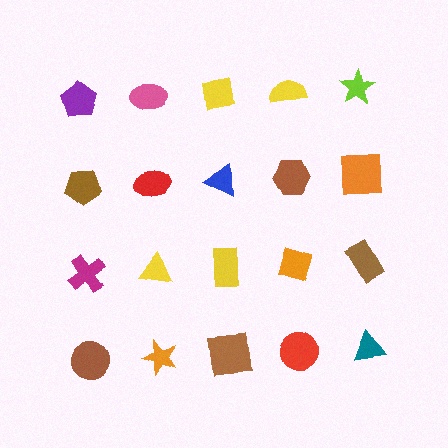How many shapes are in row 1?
5 shapes.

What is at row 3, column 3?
A yellow rectangle.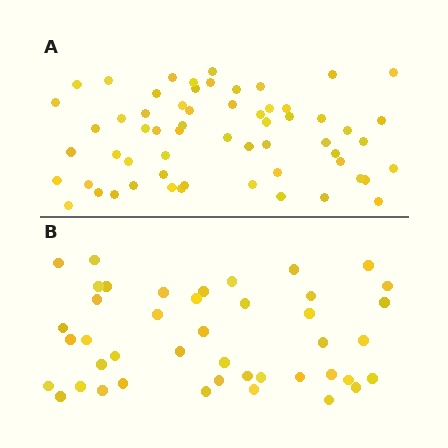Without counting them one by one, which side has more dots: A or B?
Region A (the top region) has more dots.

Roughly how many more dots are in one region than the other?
Region A has approximately 15 more dots than region B.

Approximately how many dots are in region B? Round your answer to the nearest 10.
About 40 dots. (The exact count is 43, which rounds to 40.)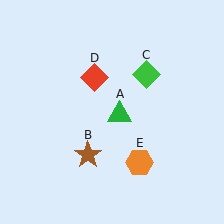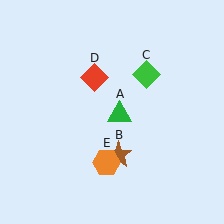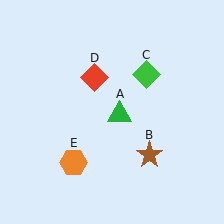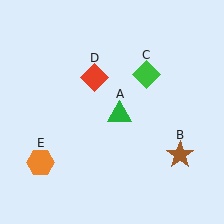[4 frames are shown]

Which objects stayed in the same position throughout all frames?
Green triangle (object A) and green diamond (object C) and red diamond (object D) remained stationary.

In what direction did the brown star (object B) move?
The brown star (object B) moved right.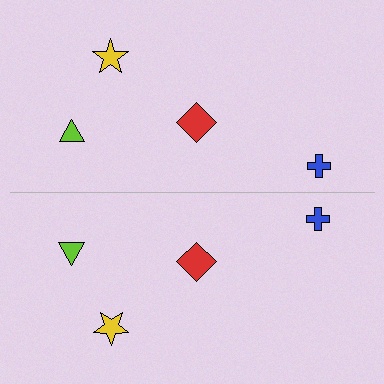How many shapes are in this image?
There are 8 shapes in this image.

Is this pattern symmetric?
Yes, this pattern has bilateral (reflection) symmetry.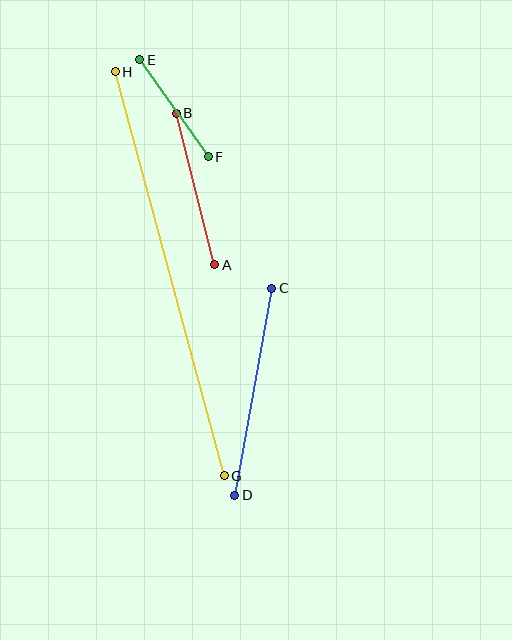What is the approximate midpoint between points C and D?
The midpoint is at approximately (253, 392) pixels.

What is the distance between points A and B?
The distance is approximately 156 pixels.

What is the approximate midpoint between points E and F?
The midpoint is at approximately (174, 108) pixels.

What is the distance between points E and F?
The distance is approximately 119 pixels.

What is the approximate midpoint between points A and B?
The midpoint is at approximately (195, 189) pixels.